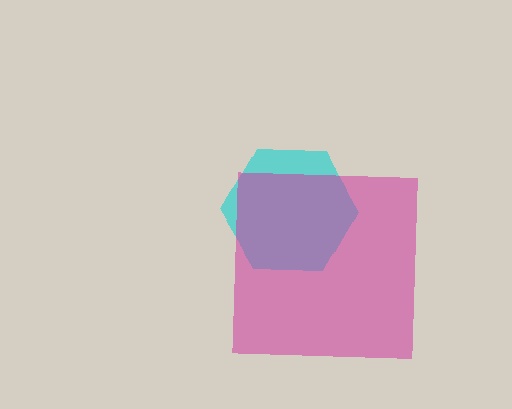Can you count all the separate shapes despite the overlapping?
Yes, there are 2 separate shapes.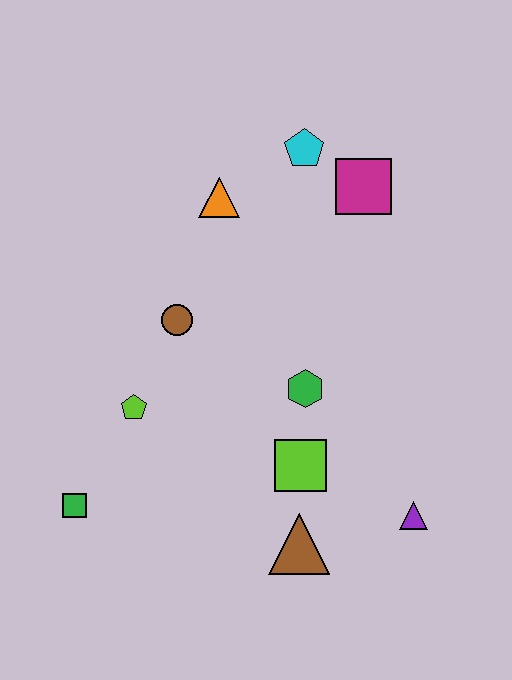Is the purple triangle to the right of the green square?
Yes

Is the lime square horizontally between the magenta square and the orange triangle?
Yes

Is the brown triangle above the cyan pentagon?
No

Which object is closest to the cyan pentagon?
The magenta square is closest to the cyan pentagon.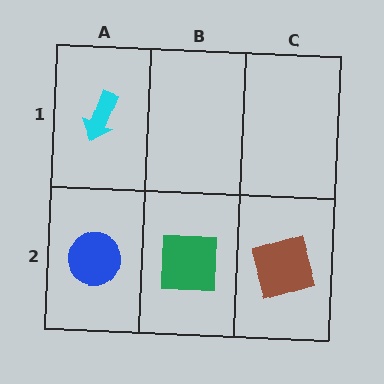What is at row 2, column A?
A blue circle.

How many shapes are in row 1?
1 shape.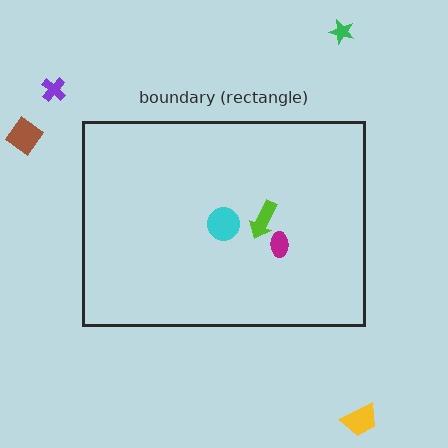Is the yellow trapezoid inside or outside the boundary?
Outside.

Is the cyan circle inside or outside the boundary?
Inside.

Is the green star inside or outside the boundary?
Outside.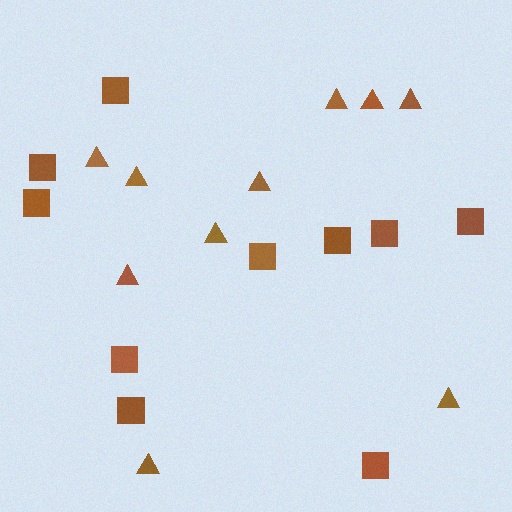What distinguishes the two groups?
There are 2 groups: one group of squares (10) and one group of triangles (10).